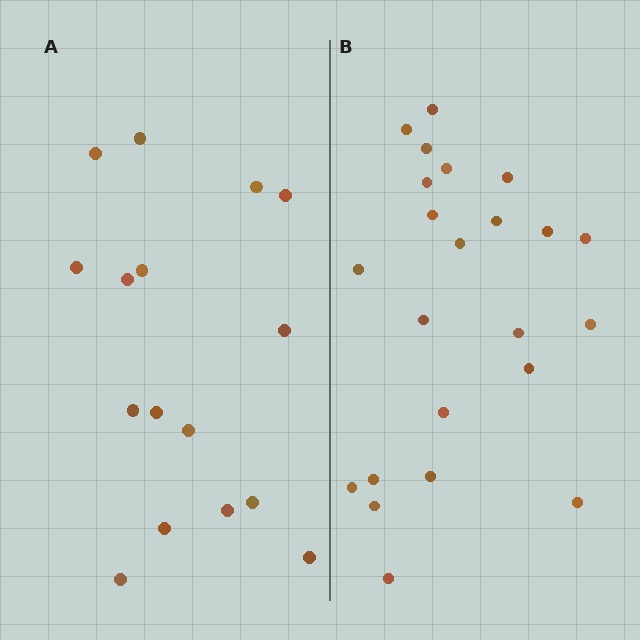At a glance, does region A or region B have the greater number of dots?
Region B (the right region) has more dots.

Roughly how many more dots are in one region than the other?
Region B has roughly 8 or so more dots than region A.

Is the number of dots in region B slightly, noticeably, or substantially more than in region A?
Region B has noticeably more, but not dramatically so. The ratio is roughly 1.4 to 1.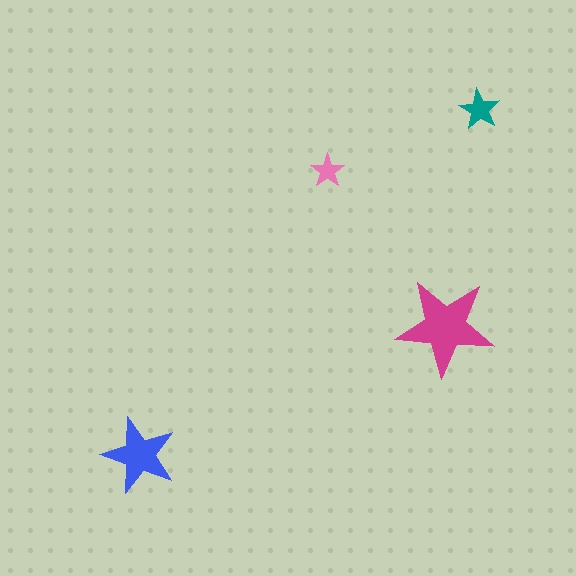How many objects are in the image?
There are 4 objects in the image.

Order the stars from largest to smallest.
the magenta one, the blue one, the teal one, the pink one.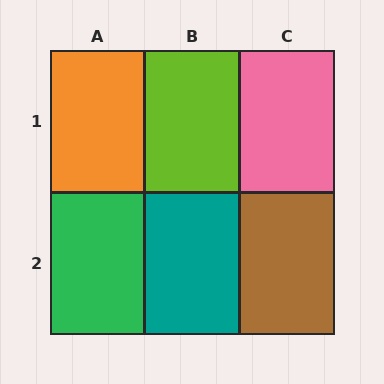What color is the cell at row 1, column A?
Orange.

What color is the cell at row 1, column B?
Lime.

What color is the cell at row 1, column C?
Pink.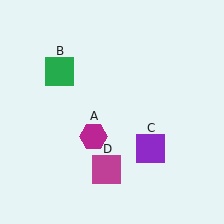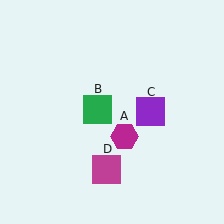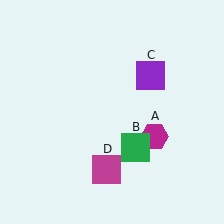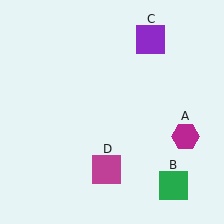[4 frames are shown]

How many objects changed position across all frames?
3 objects changed position: magenta hexagon (object A), green square (object B), purple square (object C).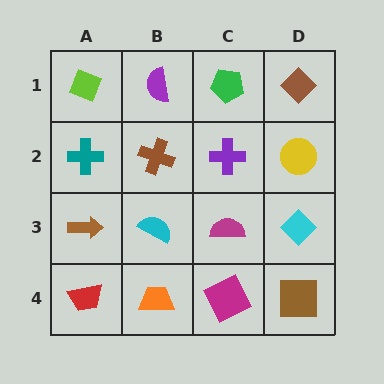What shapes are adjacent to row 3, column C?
A purple cross (row 2, column C), a magenta square (row 4, column C), a cyan semicircle (row 3, column B), a cyan diamond (row 3, column D).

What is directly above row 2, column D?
A brown diamond.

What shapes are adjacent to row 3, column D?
A yellow circle (row 2, column D), a brown square (row 4, column D), a magenta semicircle (row 3, column C).